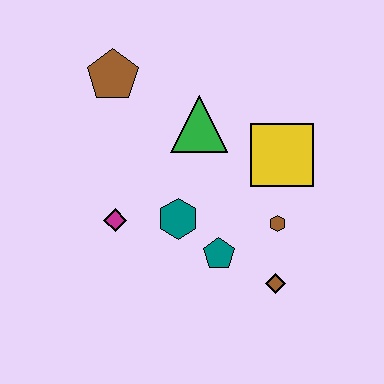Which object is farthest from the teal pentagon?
The brown pentagon is farthest from the teal pentagon.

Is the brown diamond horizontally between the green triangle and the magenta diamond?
No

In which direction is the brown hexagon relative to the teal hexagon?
The brown hexagon is to the right of the teal hexagon.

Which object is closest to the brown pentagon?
The green triangle is closest to the brown pentagon.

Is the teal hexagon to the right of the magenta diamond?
Yes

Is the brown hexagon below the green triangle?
Yes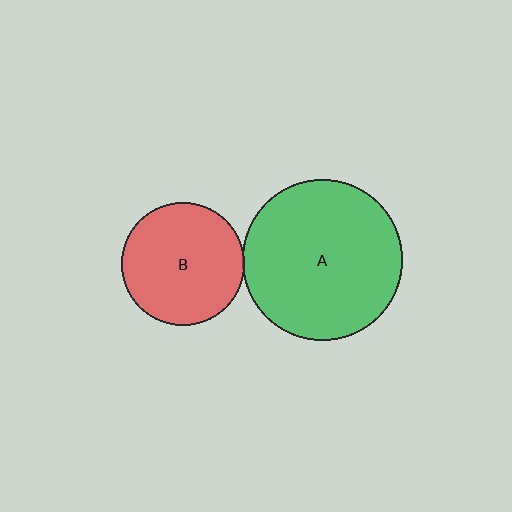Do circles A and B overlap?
Yes.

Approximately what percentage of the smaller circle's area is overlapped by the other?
Approximately 5%.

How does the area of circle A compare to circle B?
Approximately 1.7 times.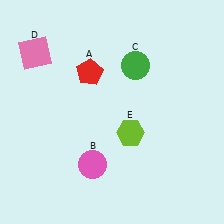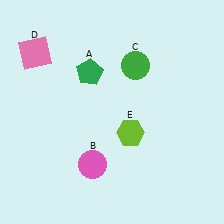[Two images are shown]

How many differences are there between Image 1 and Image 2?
There is 1 difference between the two images.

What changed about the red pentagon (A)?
In Image 1, A is red. In Image 2, it changed to green.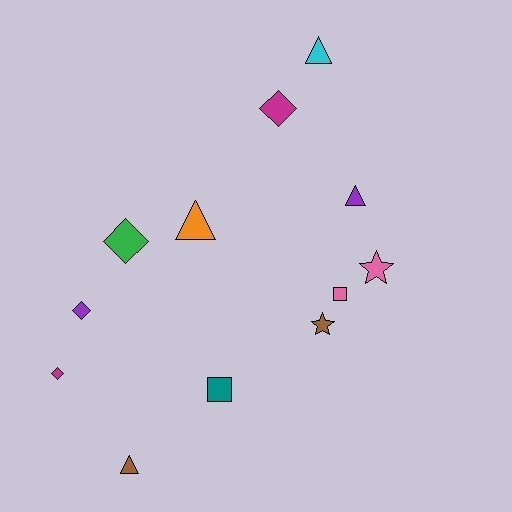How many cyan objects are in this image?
There is 1 cyan object.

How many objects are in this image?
There are 12 objects.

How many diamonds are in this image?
There are 4 diamonds.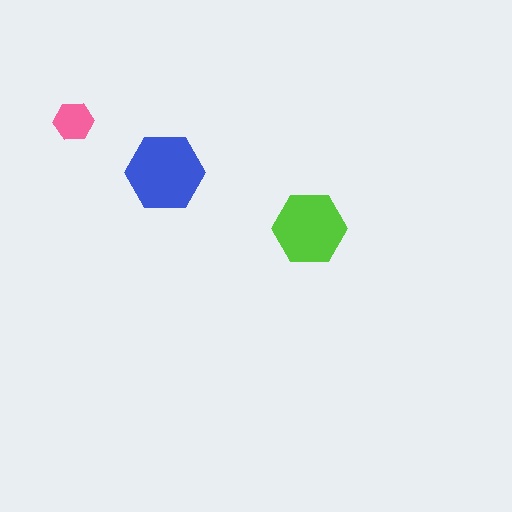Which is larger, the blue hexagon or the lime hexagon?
The blue one.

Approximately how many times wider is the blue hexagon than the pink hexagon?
About 2 times wider.